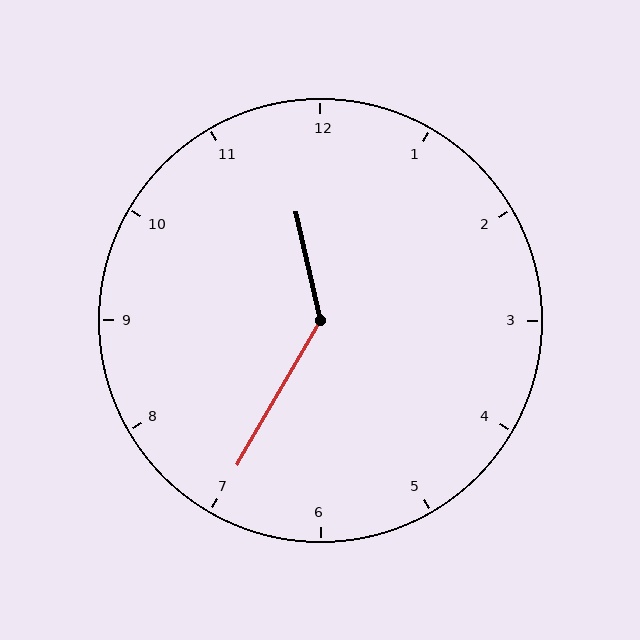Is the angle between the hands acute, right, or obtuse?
It is obtuse.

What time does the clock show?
11:35.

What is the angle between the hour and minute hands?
Approximately 138 degrees.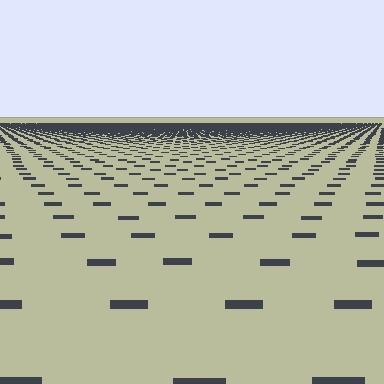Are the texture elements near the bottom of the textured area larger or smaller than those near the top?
Larger. Near the bottom, elements are closer to the viewer and appear at a bigger on-screen size.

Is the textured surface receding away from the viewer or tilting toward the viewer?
The surface is receding away from the viewer. Texture elements get smaller and denser toward the top.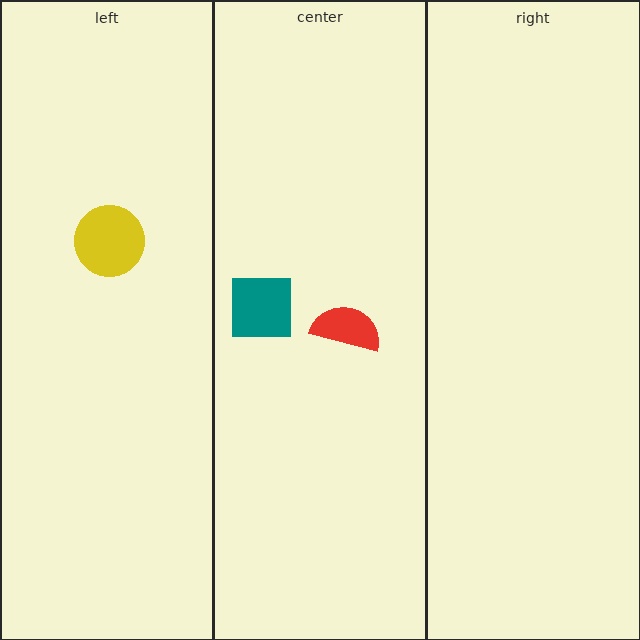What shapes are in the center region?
The teal square, the red semicircle.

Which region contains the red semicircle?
The center region.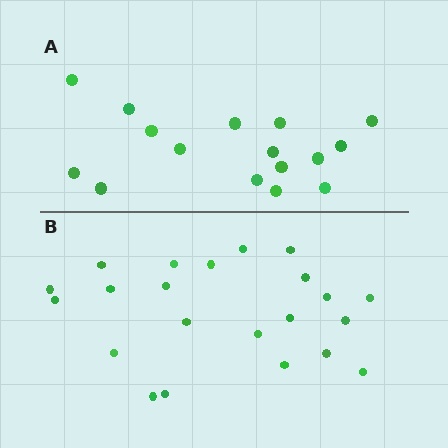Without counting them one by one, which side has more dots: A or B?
Region B (the bottom region) has more dots.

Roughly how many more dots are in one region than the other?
Region B has about 6 more dots than region A.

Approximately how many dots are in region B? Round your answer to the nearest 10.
About 20 dots. (The exact count is 22, which rounds to 20.)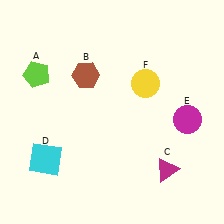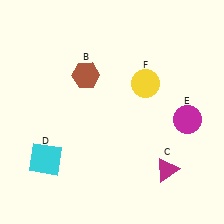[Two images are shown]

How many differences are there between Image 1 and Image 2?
There is 1 difference between the two images.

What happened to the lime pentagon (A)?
The lime pentagon (A) was removed in Image 2. It was in the top-left area of Image 1.